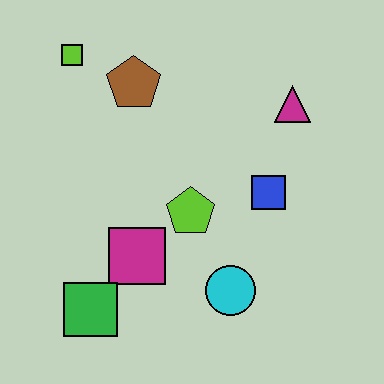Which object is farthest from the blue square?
The lime square is farthest from the blue square.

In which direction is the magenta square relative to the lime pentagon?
The magenta square is to the left of the lime pentagon.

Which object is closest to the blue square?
The lime pentagon is closest to the blue square.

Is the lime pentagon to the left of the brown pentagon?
No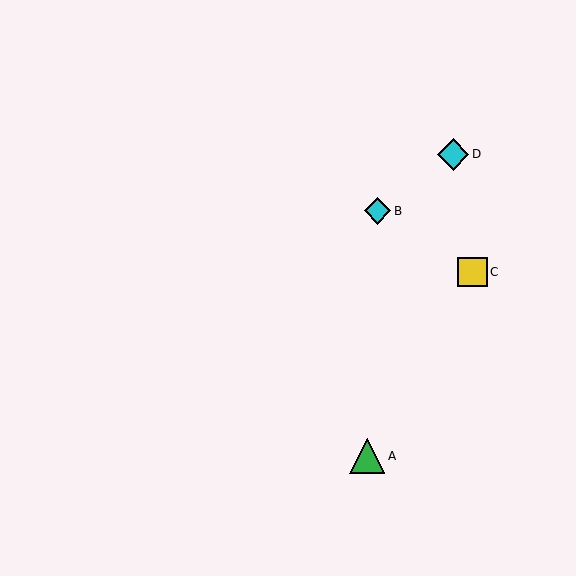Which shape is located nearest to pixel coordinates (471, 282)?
The yellow square (labeled C) at (473, 272) is nearest to that location.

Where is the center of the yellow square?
The center of the yellow square is at (473, 272).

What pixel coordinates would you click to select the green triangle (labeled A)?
Click at (367, 456) to select the green triangle A.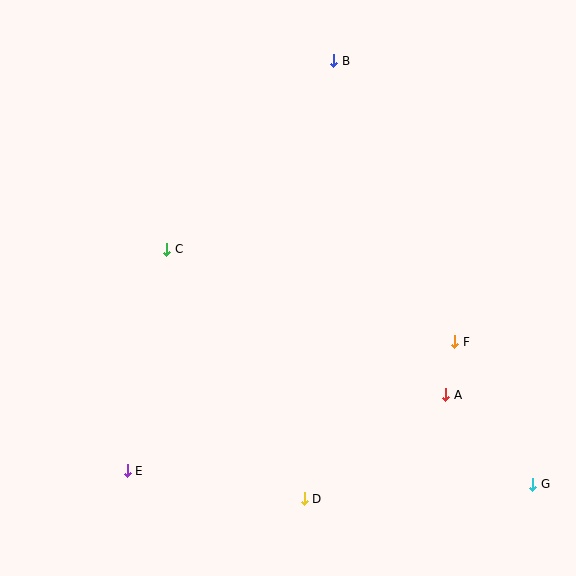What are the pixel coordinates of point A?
Point A is at (446, 395).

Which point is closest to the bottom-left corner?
Point E is closest to the bottom-left corner.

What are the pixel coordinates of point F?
Point F is at (455, 342).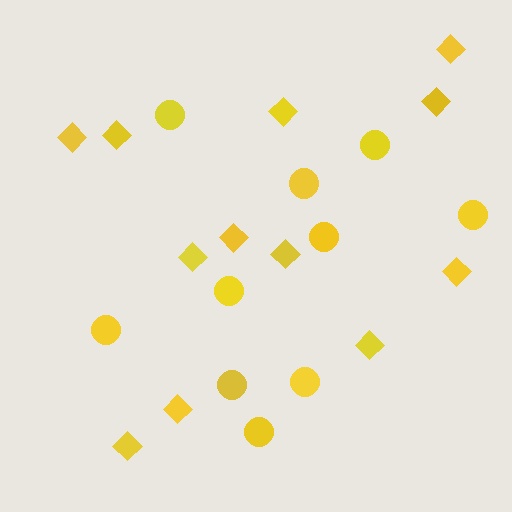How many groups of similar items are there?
There are 2 groups: one group of circles (10) and one group of diamonds (12).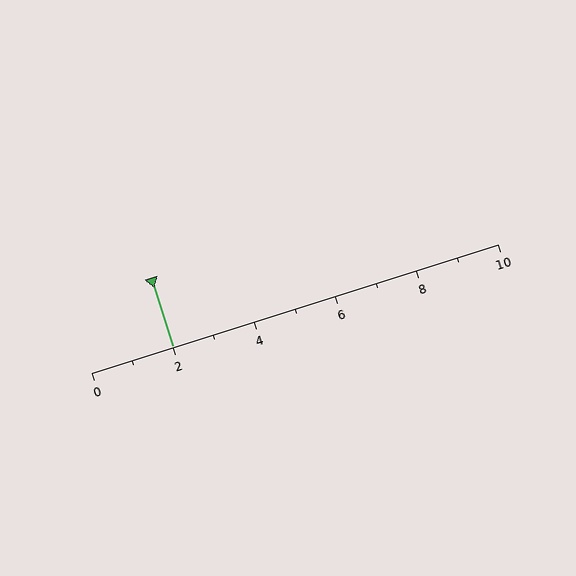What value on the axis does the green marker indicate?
The marker indicates approximately 2.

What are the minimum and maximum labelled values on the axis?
The axis runs from 0 to 10.